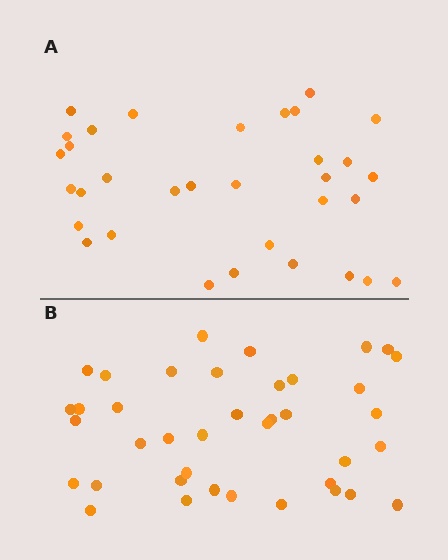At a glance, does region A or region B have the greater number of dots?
Region B (the bottom region) has more dots.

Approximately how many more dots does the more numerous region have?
Region B has about 6 more dots than region A.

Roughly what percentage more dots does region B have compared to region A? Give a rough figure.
About 20% more.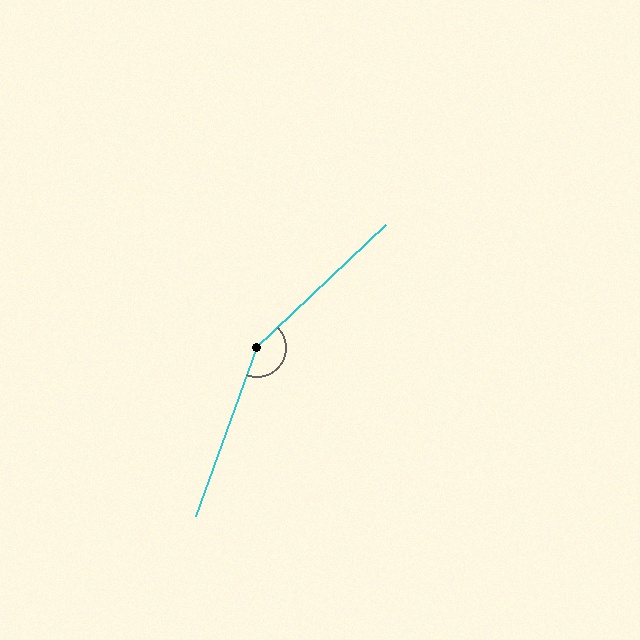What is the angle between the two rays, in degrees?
Approximately 153 degrees.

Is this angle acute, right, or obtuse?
It is obtuse.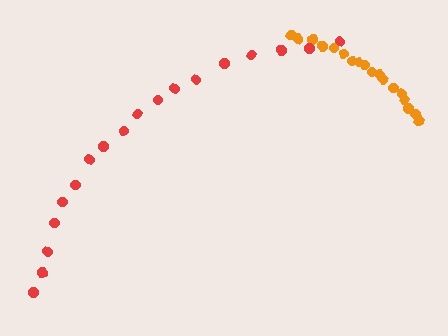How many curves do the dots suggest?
There are 2 distinct paths.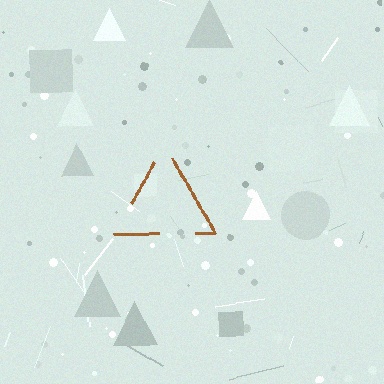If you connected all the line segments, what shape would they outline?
They would outline a triangle.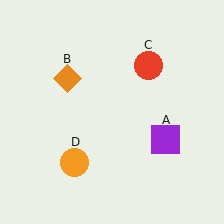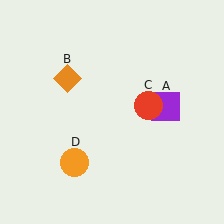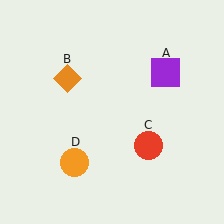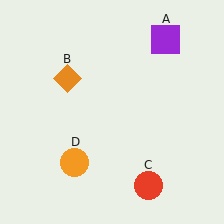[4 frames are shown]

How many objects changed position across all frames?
2 objects changed position: purple square (object A), red circle (object C).